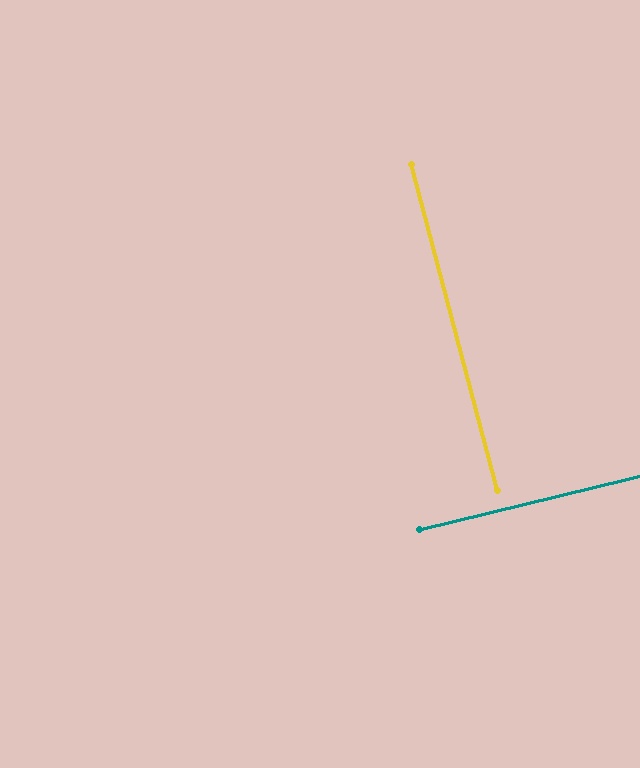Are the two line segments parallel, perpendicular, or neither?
Perpendicular — they meet at approximately 89°.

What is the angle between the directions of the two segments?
Approximately 89 degrees.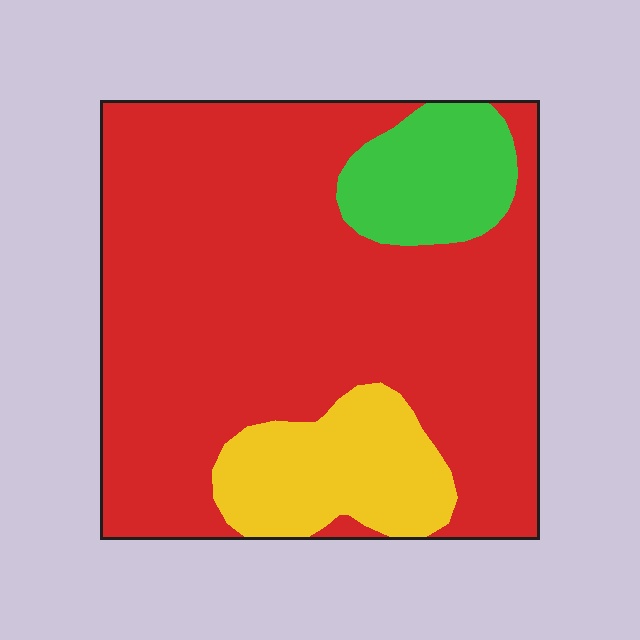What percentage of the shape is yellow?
Yellow takes up less than a quarter of the shape.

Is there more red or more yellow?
Red.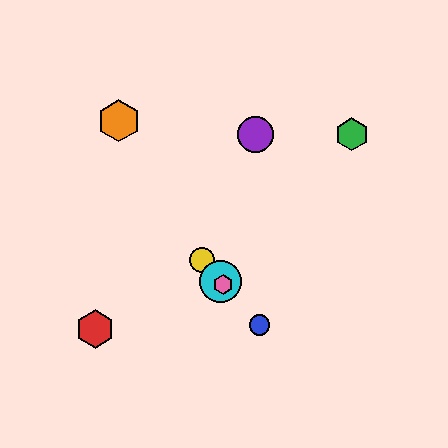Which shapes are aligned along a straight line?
The blue circle, the yellow circle, the cyan circle, the pink hexagon are aligned along a straight line.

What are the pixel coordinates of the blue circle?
The blue circle is at (259, 325).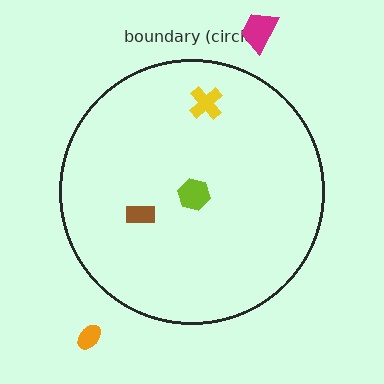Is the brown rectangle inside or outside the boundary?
Inside.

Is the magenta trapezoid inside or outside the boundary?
Outside.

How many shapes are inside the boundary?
3 inside, 2 outside.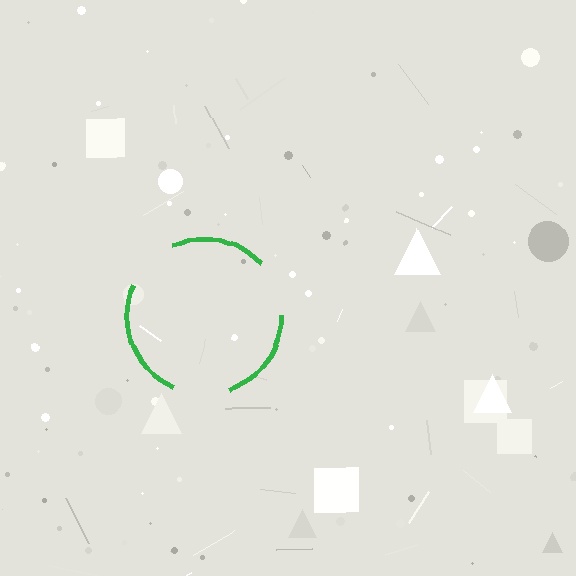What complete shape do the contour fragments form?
The contour fragments form a circle.